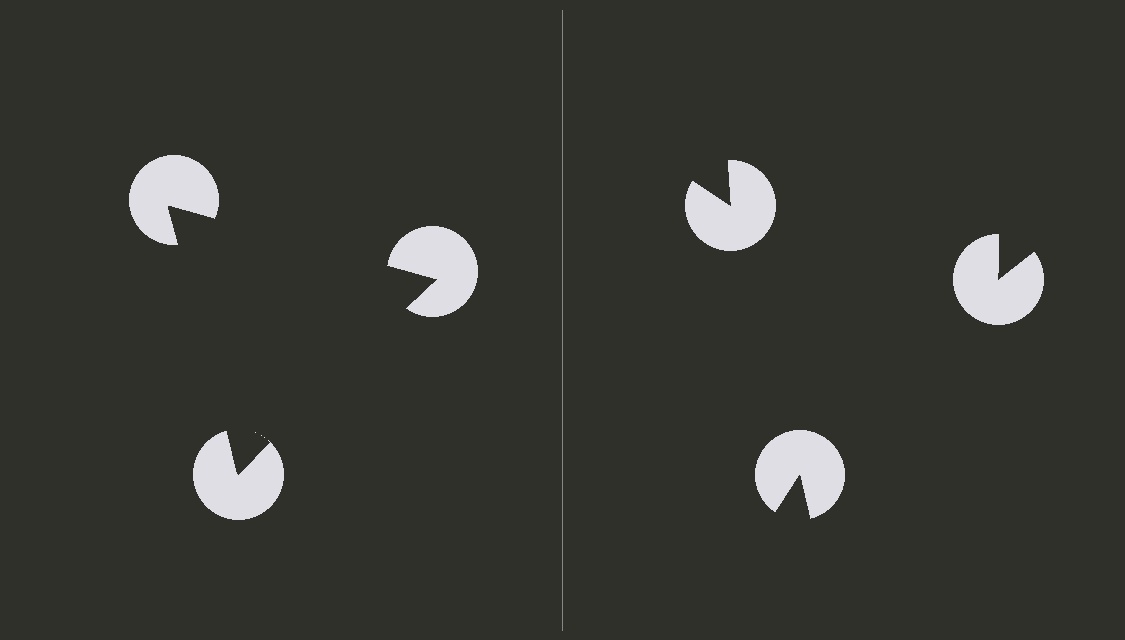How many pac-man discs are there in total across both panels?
6 — 3 on each side.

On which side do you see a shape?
An illusory triangle appears on the left side. On the right side the wedge cuts are rotated, so no coherent shape forms.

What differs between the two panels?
The pac-man discs are positioned identically on both sides; only the wedge orientations differ. On the left they align to a triangle; on the right they are misaligned.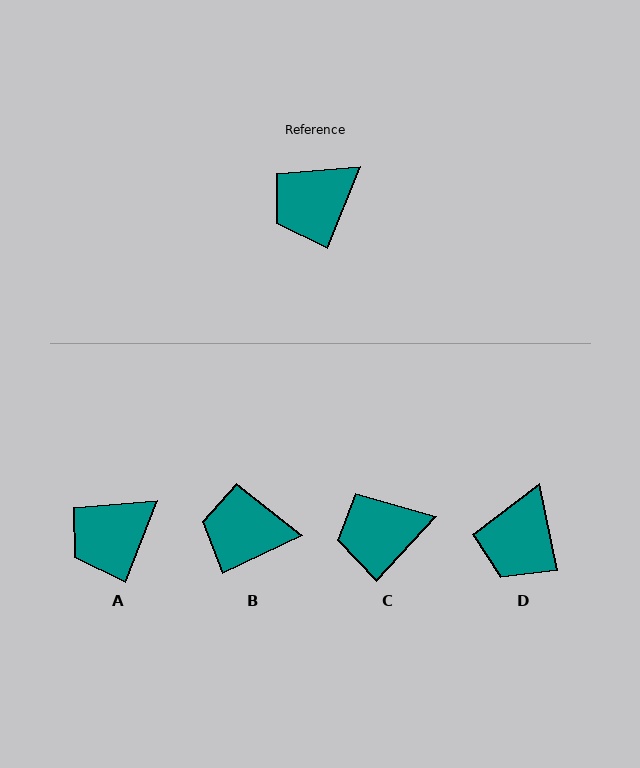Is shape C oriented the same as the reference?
No, it is off by about 21 degrees.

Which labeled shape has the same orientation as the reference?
A.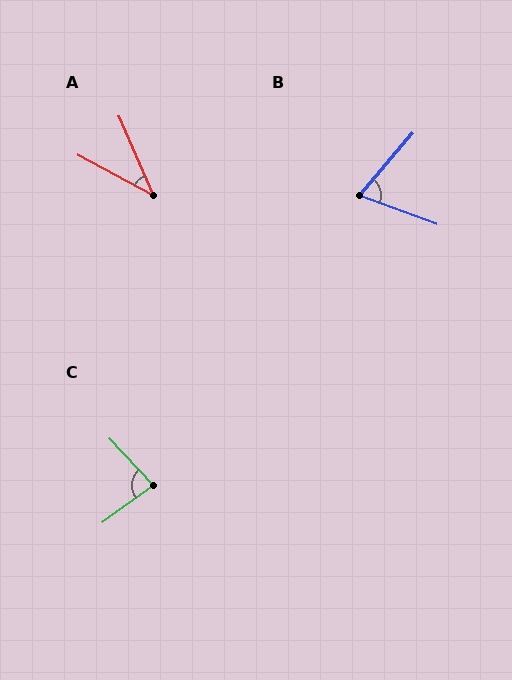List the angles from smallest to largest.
A (38°), B (70°), C (83°).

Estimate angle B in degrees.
Approximately 70 degrees.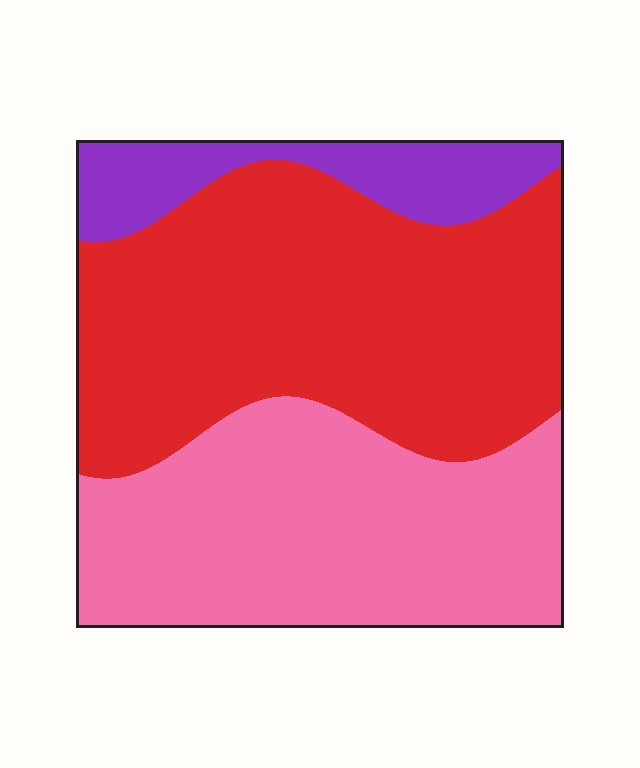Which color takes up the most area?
Red, at roughly 50%.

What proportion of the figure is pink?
Pink covers about 40% of the figure.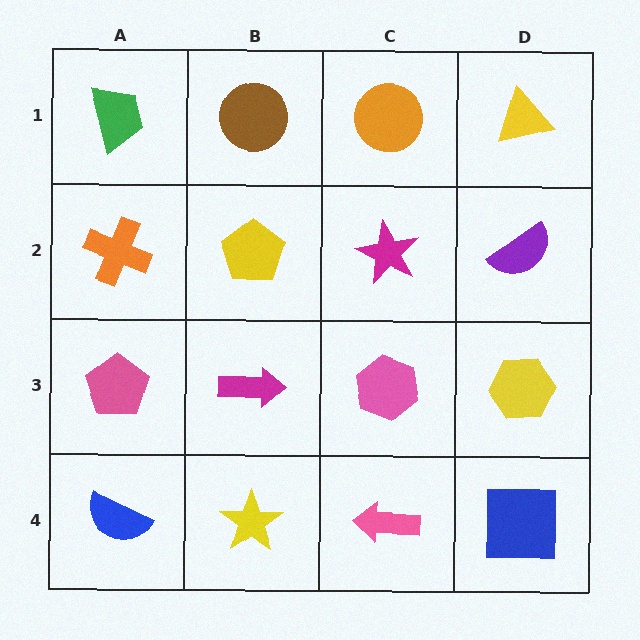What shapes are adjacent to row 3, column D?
A purple semicircle (row 2, column D), a blue square (row 4, column D), a pink hexagon (row 3, column C).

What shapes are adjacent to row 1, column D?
A purple semicircle (row 2, column D), an orange circle (row 1, column C).